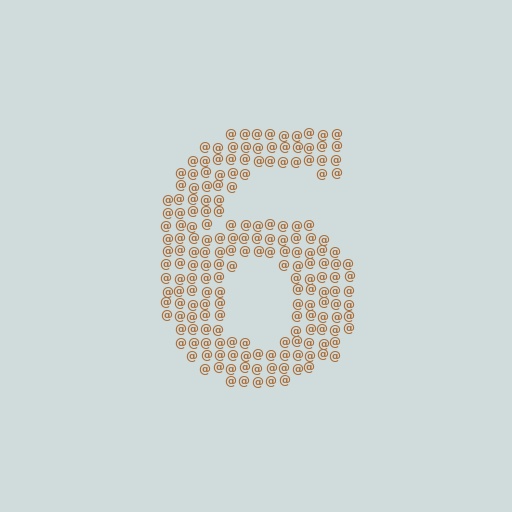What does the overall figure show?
The overall figure shows the digit 6.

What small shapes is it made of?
It is made of small at signs.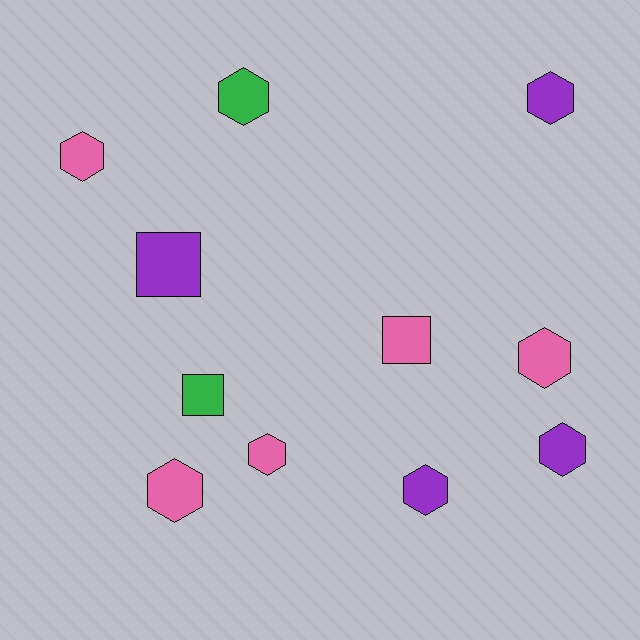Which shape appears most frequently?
Hexagon, with 8 objects.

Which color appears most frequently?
Pink, with 5 objects.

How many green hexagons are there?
There is 1 green hexagon.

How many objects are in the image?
There are 11 objects.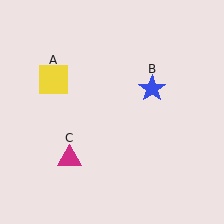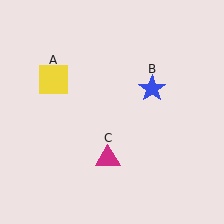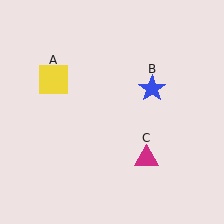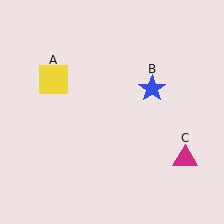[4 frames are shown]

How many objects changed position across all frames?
1 object changed position: magenta triangle (object C).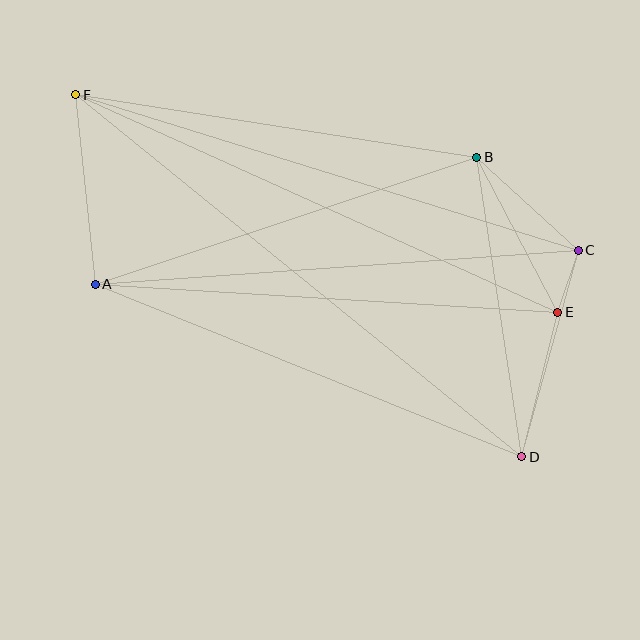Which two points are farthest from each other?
Points D and F are farthest from each other.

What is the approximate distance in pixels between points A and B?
The distance between A and B is approximately 402 pixels.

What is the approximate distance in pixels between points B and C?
The distance between B and C is approximately 138 pixels.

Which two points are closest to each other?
Points C and E are closest to each other.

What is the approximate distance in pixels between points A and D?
The distance between A and D is approximately 460 pixels.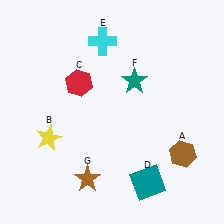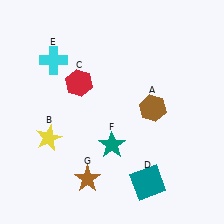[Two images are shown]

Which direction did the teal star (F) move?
The teal star (F) moved down.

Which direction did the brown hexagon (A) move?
The brown hexagon (A) moved up.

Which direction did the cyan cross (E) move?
The cyan cross (E) moved left.